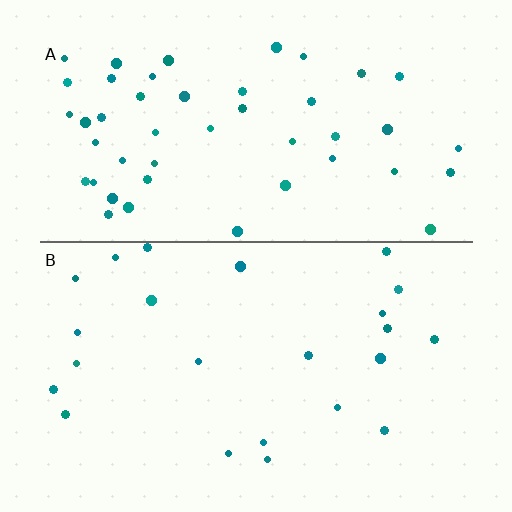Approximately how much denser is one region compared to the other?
Approximately 2.0× — region A over region B.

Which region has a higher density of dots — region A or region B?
A (the top).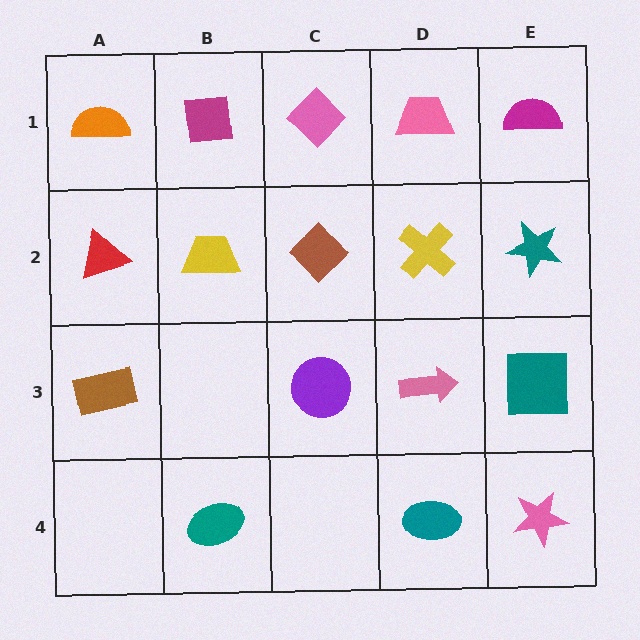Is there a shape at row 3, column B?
No, that cell is empty.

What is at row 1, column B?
A magenta square.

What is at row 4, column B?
A teal ellipse.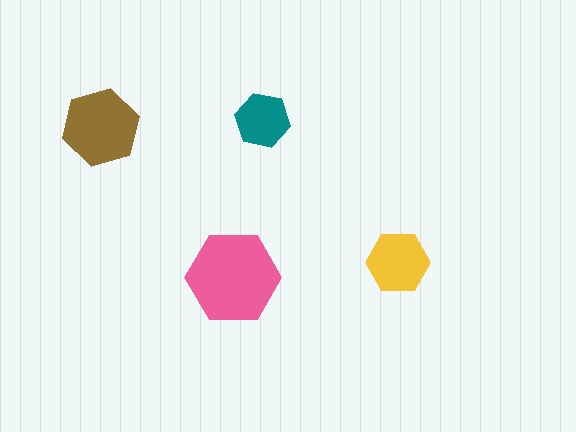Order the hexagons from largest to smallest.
the pink one, the brown one, the yellow one, the teal one.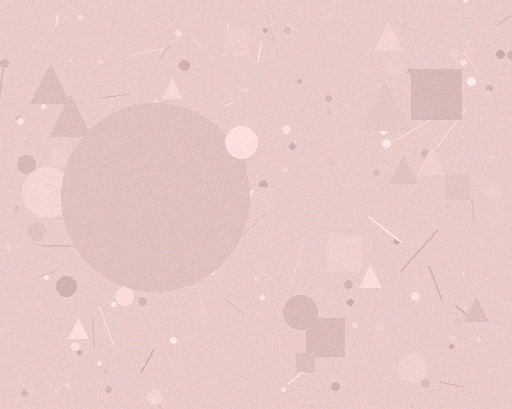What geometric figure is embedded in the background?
A circle is embedded in the background.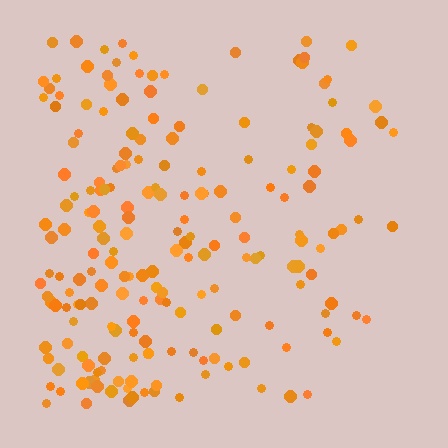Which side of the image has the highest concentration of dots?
The left.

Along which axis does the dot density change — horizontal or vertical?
Horizontal.